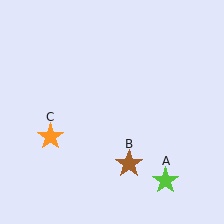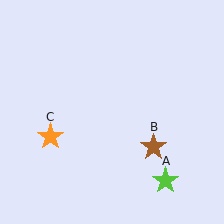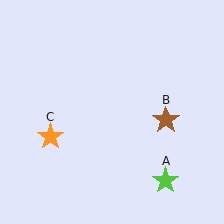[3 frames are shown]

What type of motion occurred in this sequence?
The brown star (object B) rotated counterclockwise around the center of the scene.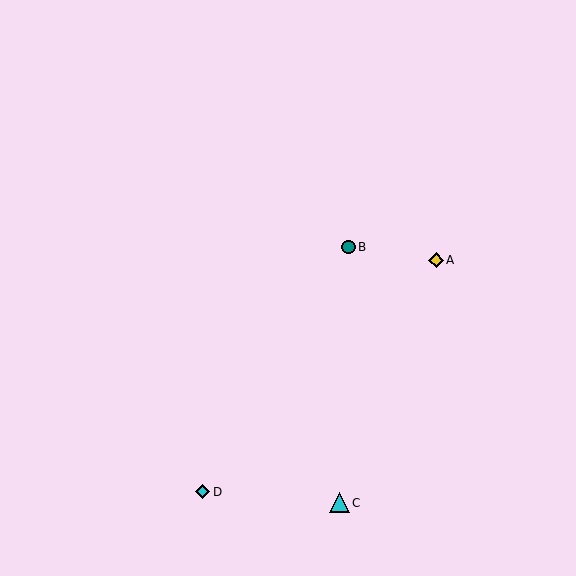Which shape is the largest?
The cyan triangle (labeled C) is the largest.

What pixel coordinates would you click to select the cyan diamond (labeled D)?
Click at (203, 492) to select the cyan diamond D.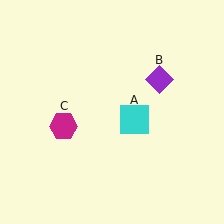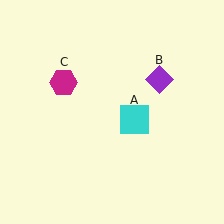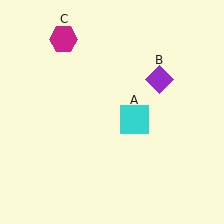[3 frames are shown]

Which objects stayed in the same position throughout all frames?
Cyan square (object A) and purple diamond (object B) remained stationary.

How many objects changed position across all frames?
1 object changed position: magenta hexagon (object C).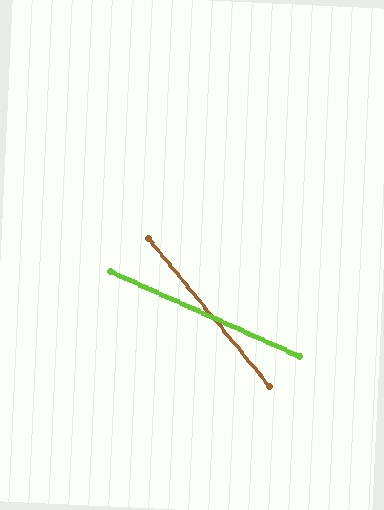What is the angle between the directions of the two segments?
Approximately 27 degrees.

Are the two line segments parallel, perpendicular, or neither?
Neither parallel nor perpendicular — they differ by about 27°.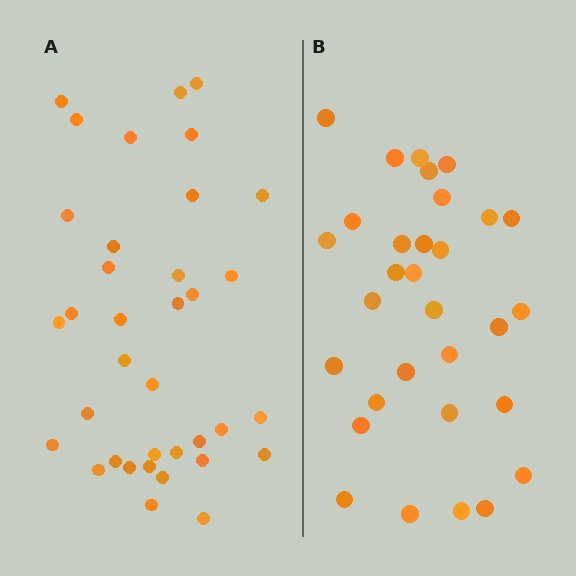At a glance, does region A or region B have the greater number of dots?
Region A (the left region) has more dots.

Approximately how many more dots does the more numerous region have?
Region A has about 5 more dots than region B.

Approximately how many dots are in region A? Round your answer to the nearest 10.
About 40 dots. (The exact count is 36, which rounds to 40.)